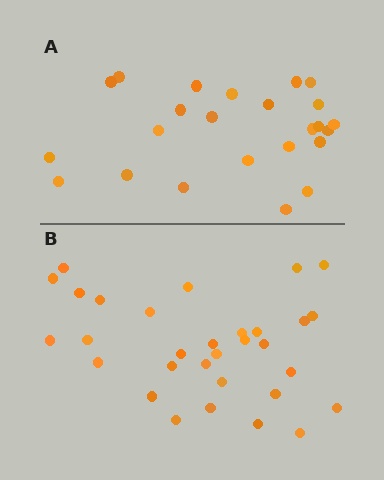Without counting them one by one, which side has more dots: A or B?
Region B (the bottom region) has more dots.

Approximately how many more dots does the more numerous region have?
Region B has roughly 8 or so more dots than region A.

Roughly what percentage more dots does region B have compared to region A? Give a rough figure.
About 30% more.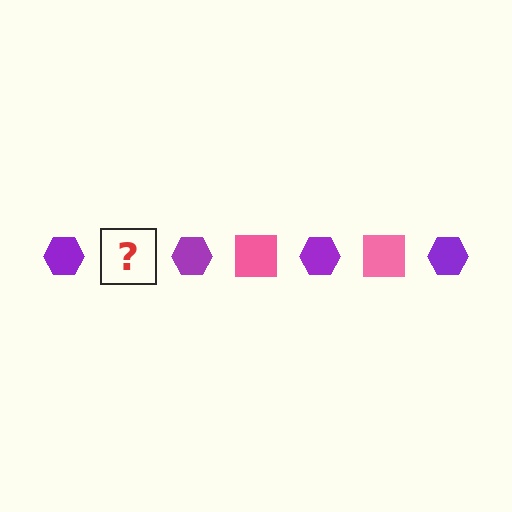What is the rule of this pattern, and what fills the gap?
The rule is that the pattern alternates between purple hexagon and pink square. The gap should be filled with a pink square.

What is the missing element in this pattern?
The missing element is a pink square.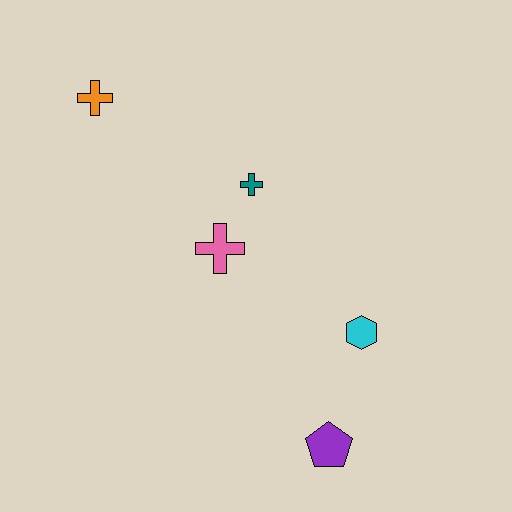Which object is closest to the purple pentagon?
The cyan hexagon is closest to the purple pentagon.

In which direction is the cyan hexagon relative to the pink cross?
The cyan hexagon is to the right of the pink cross.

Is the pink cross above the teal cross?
No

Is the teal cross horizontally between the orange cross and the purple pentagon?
Yes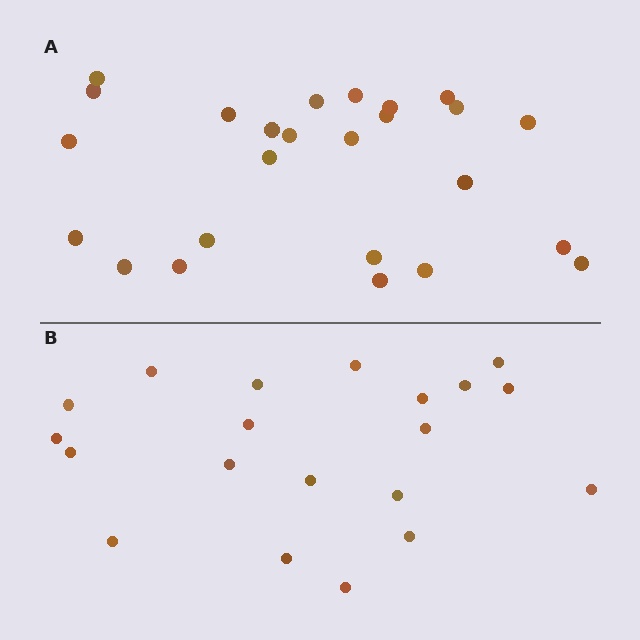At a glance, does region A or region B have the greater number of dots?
Region A (the top region) has more dots.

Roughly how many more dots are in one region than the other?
Region A has about 5 more dots than region B.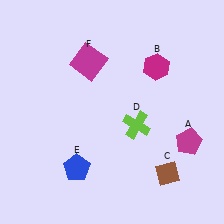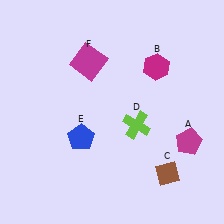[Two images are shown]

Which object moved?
The blue pentagon (E) moved up.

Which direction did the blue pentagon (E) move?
The blue pentagon (E) moved up.